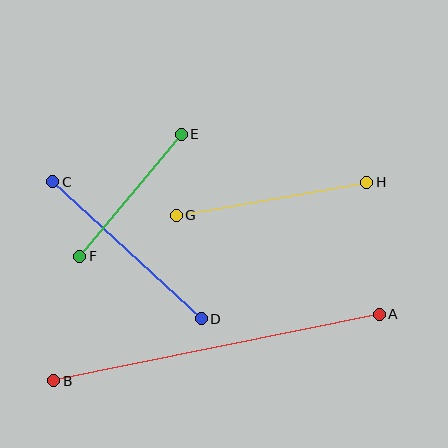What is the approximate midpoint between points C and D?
The midpoint is at approximately (127, 250) pixels.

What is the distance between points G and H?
The distance is approximately 194 pixels.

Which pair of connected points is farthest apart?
Points A and B are farthest apart.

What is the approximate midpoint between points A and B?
The midpoint is at approximately (217, 348) pixels.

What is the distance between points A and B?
The distance is approximately 332 pixels.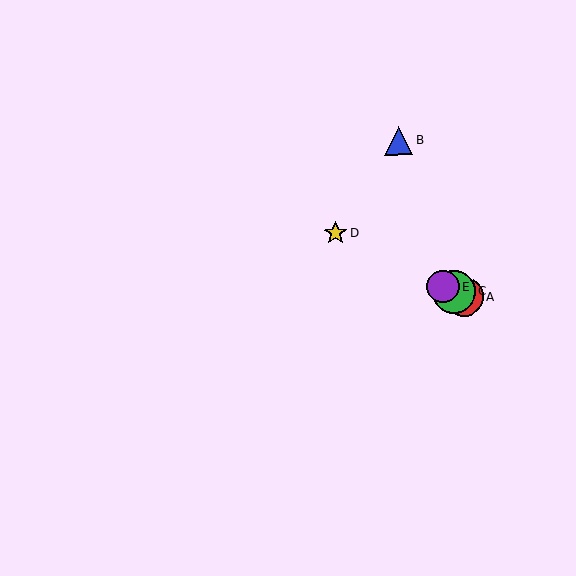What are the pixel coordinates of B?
Object B is at (399, 141).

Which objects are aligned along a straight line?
Objects A, C, D, E are aligned along a straight line.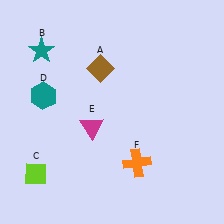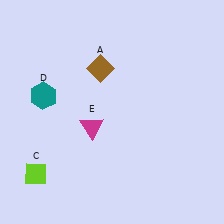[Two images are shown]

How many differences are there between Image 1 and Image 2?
There are 2 differences between the two images.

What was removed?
The teal star (B), the orange cross (F) were removed in Image 2.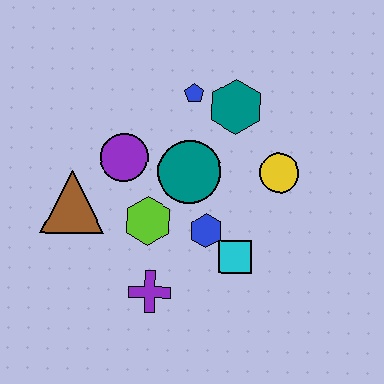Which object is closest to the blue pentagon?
The teal hexagon is closest to the blue pentagon.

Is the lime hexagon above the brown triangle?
No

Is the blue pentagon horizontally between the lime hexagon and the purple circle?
No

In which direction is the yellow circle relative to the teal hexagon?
The yellow circle is below the teal hexagon.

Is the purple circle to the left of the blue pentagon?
Yes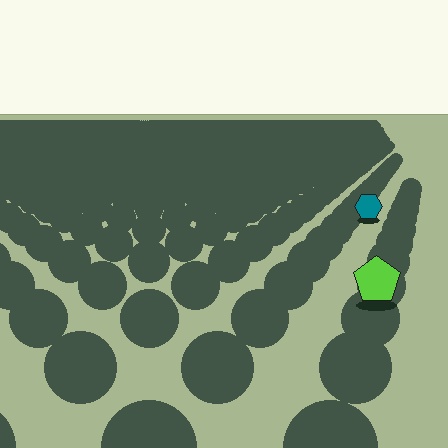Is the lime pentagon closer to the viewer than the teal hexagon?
Yes. The lime pentagon is closer — you can tell from the texture gradient: the ground texture is coarser near it.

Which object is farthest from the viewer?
The teal hexagon is farthest from the viewer. It appears smaller and the ground texture around it is denser.